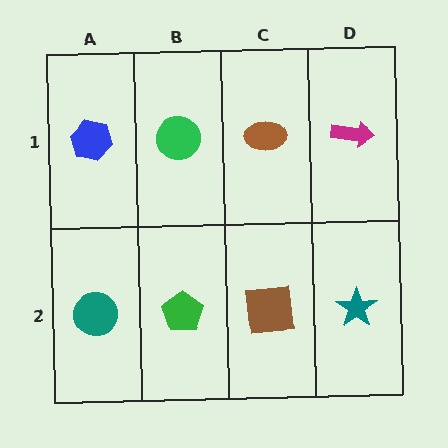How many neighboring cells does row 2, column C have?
3.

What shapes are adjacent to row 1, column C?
A brown square (row 2, column C), a green circle (row 1, column B), a magenta arrow (row 1, column D).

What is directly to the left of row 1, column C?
A green circle.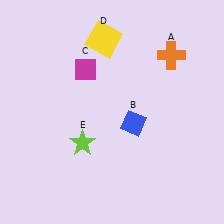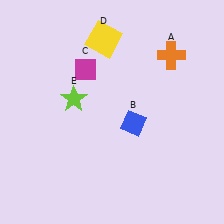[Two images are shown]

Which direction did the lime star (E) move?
The lime star (E) moved up.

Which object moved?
The lime star (E) moved up.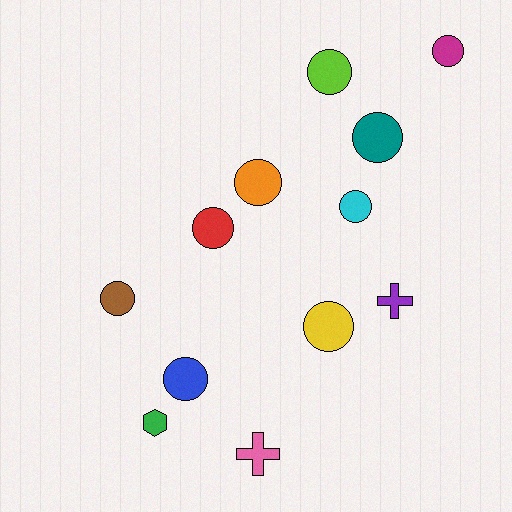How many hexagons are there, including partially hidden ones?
There is 1 hexagon.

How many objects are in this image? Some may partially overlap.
There are 12 objects.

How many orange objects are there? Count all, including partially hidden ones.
There is 1 orange object.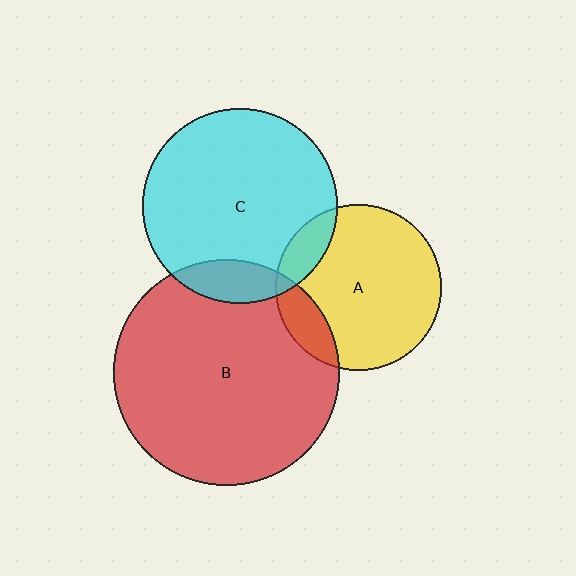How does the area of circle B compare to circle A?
Approximately 1.9 times.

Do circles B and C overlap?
Yes.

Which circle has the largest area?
Circle B (red).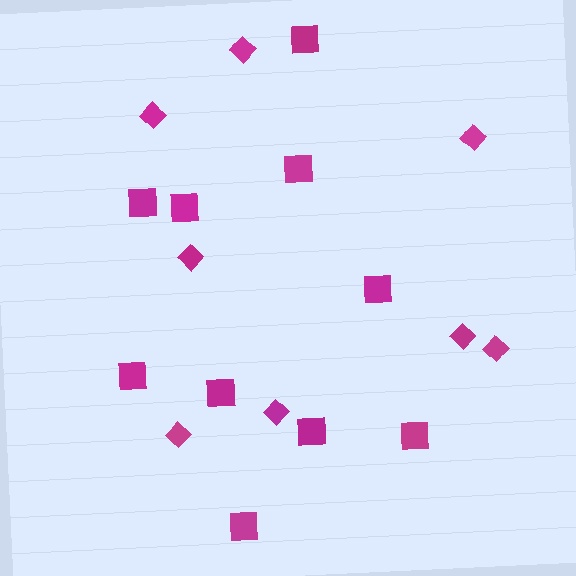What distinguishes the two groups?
There are 2 groups: one group of diamonds (8) and one group of squares (10).